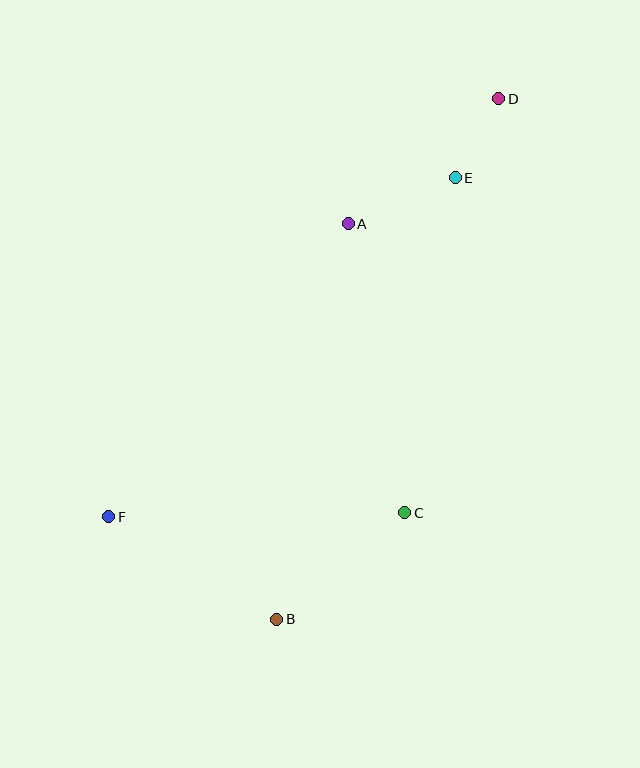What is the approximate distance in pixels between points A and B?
The distance between A and B is approximately 402 pixels.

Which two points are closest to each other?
Points D and E are closest to each other.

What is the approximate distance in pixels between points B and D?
The distance between B and D is approximately 566 pixels.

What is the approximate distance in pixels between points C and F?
The distance between C and F is approximately 296 pixels.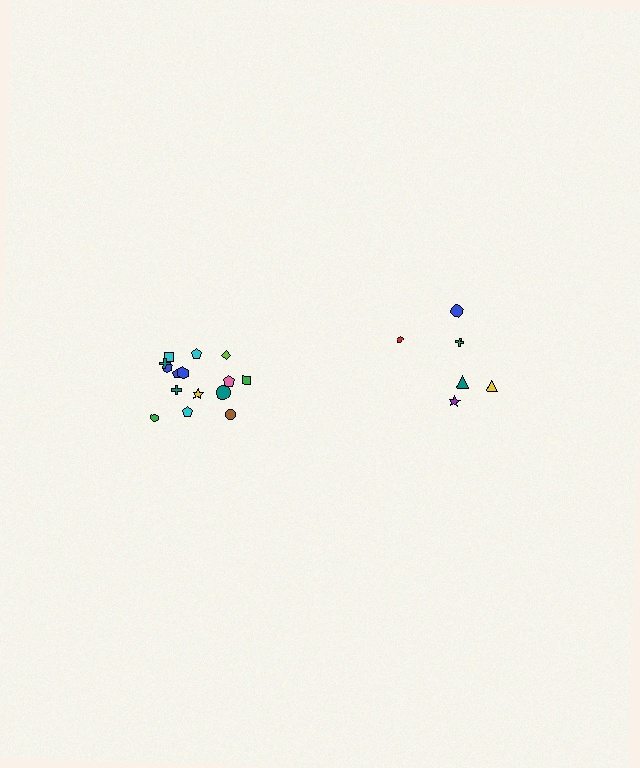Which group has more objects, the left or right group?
The left group.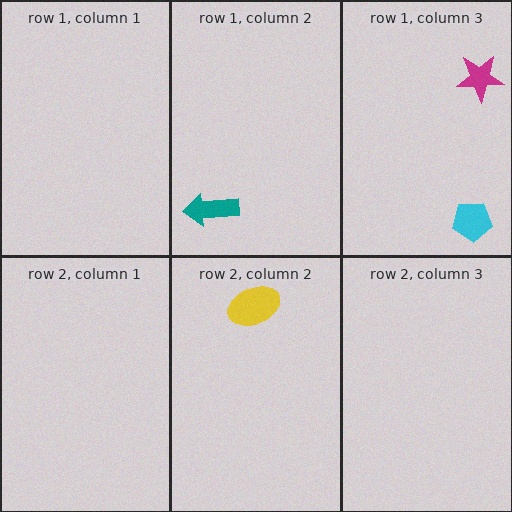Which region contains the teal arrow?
The row 1, column 2 region.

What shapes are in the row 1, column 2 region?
The teal arrow.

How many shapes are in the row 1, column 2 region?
1.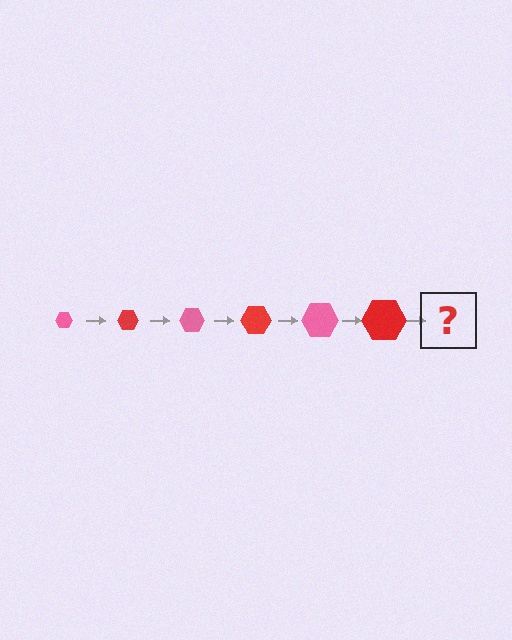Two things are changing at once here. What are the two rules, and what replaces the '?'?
The two rules are that the hexagon grows larger each step and the color cycles through pink and red. The '?' should be a pink hexagon, larger than the previous one.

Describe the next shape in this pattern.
It should be a pink hexagon, larger than the previous one.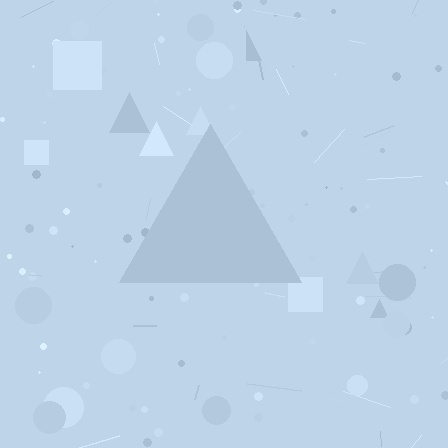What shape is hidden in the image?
A triangle is hidden in the image.